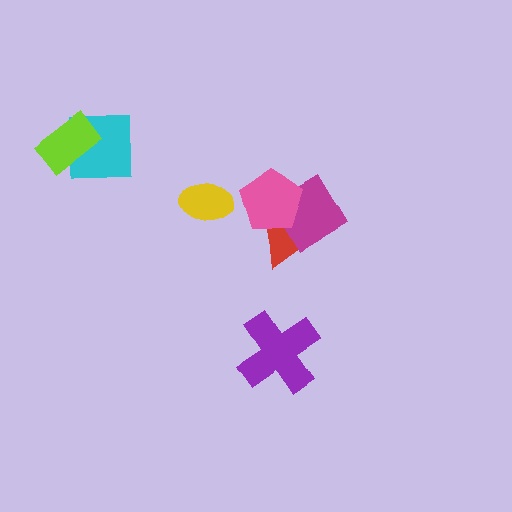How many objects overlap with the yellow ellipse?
0 objects overlap with the yellow ellipse.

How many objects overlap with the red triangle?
2 objects overlap with the red triangle.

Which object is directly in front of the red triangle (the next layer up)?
The magenta diamond is directly in front of the red triangle.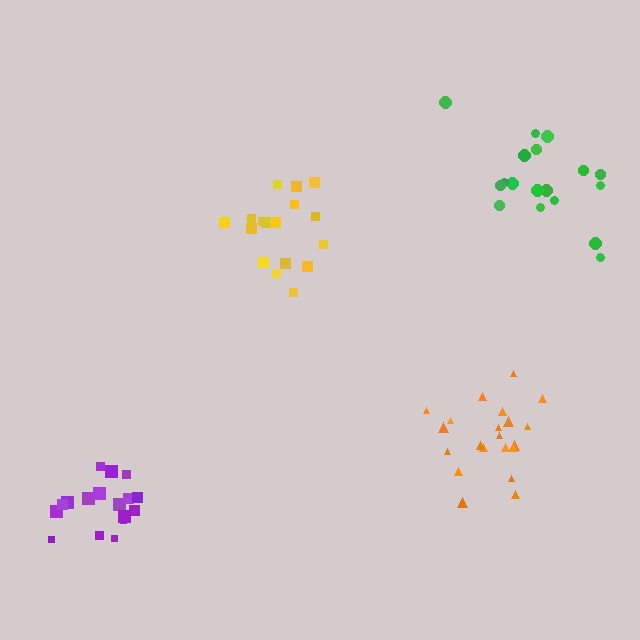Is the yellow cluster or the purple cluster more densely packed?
Purple.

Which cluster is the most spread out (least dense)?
Green.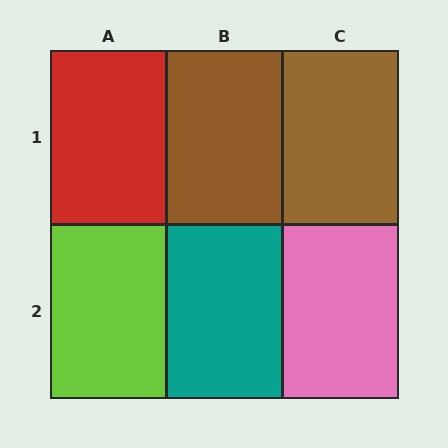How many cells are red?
1 cell is red.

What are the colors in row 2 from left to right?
Lime, teal, pink.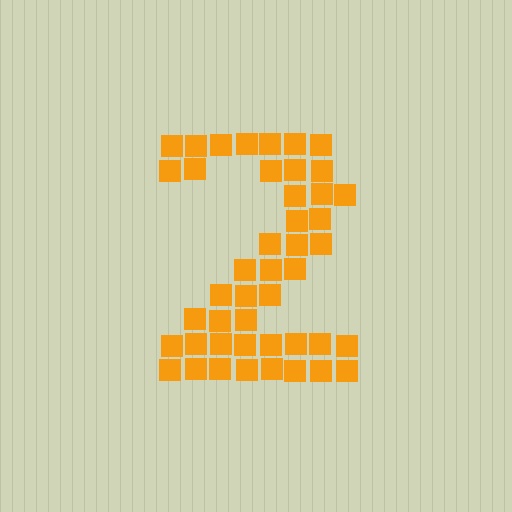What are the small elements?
The small elements are squares.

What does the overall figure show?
The overall figure shows the digit 2.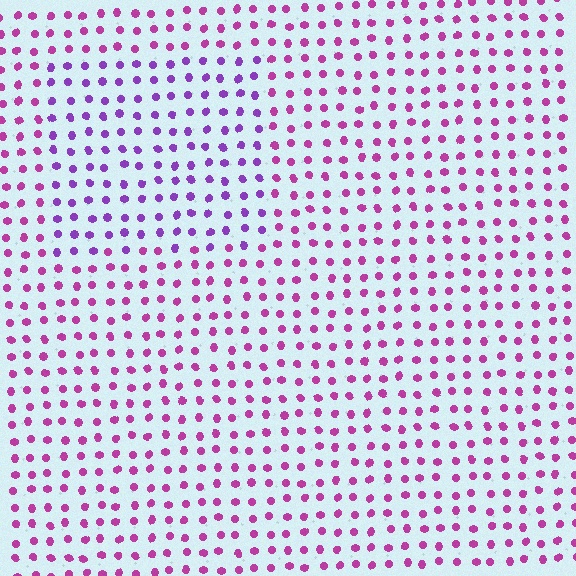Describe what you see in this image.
The image is filled with small magenta elements in a uniform arrangement. A rectangle-shaped region is visible where the elements are tinted to a slightly different hue, forming a subtle color boundary.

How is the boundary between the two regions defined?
The boundary is defined purely by a slight shift in hue (about 35 degrees). Spacing, size, and orientation are identical on both sides.